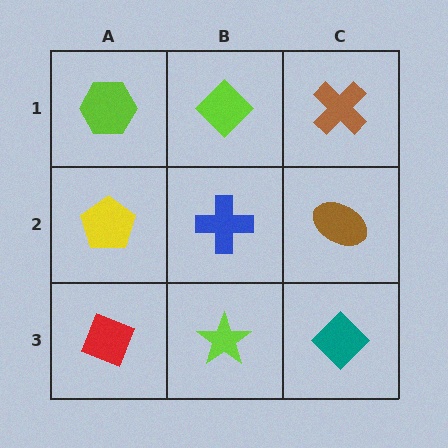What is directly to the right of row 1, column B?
A brown cross.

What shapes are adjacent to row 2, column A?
A lime hexagon (row 1, column A), a red diamond (row 3, column A), a blue cross (row 2, column B).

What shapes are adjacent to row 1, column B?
A blue cross (row 2, column B), a lime hexagon (row 1, column A), a brown cross (row 1, column C).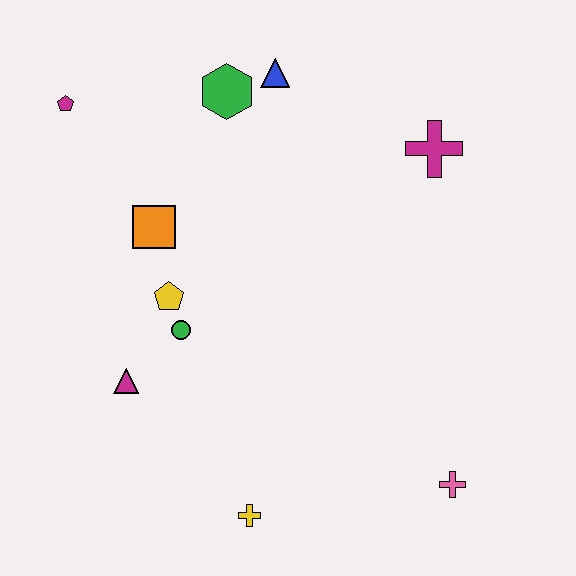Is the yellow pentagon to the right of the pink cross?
No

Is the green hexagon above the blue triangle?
No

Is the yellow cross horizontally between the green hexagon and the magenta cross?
Yes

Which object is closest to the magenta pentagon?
The orange square is closest to the magenta pentagon.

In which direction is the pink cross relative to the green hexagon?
The pink cross is below the green hexagon.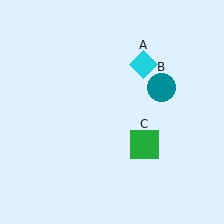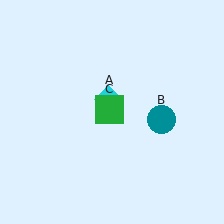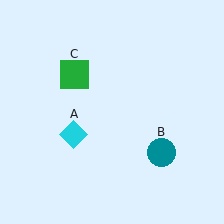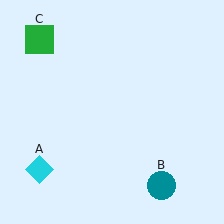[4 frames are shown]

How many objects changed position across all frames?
3 objects changed position: cyan diamond (object A), teal circle (object B), green square (object C).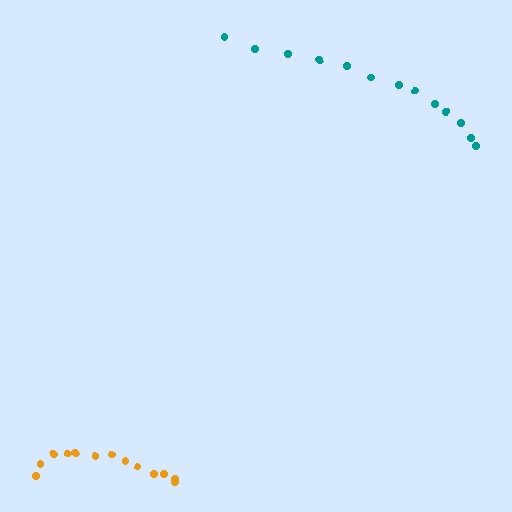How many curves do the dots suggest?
There are 2 distinct paths.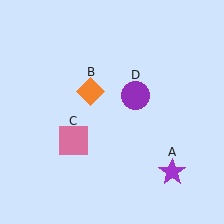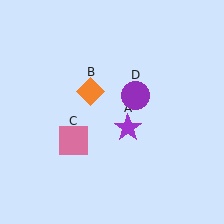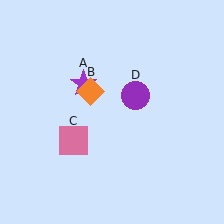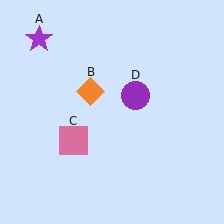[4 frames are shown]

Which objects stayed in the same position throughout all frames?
Orange diamond (object B) and pink square (object C) and purple circle (object D) remained stationary.